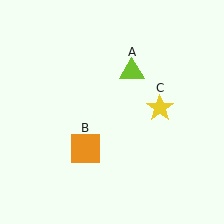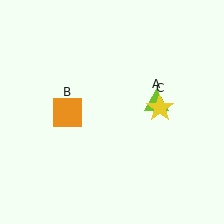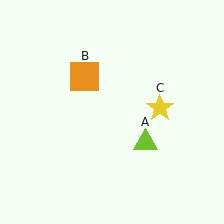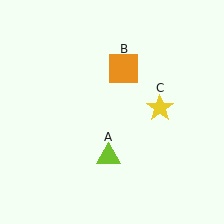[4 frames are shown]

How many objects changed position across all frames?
2 objects changed position: lime triangle (object A), orange square (object B).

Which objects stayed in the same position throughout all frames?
Yellow star (object C) remained stationary.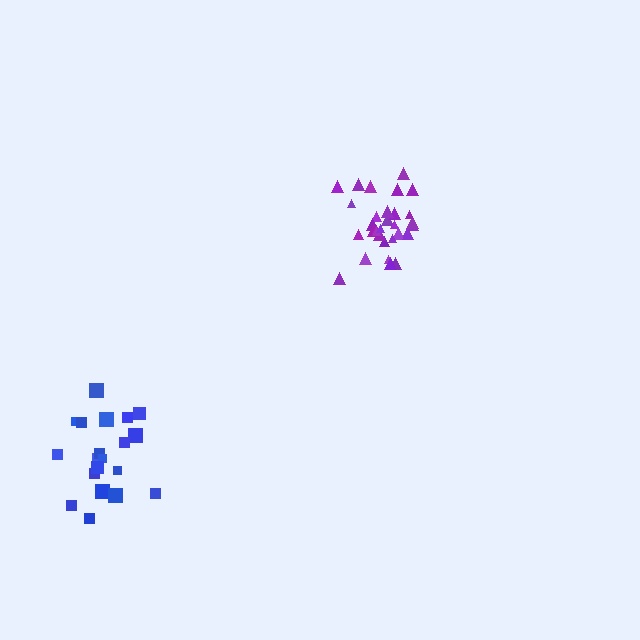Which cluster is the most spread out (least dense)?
Blue.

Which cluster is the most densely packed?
Purple.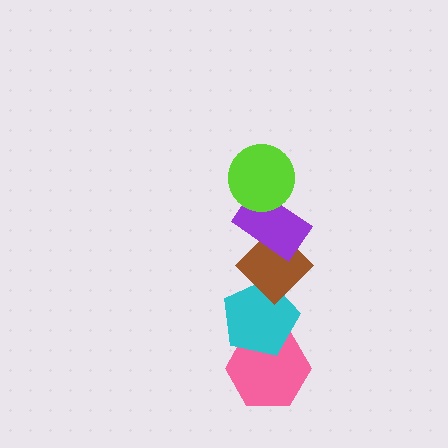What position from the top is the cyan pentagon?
The cyan pentagon is 4th from the top.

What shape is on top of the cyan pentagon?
The brown diamond is on top of the cyan pentagon.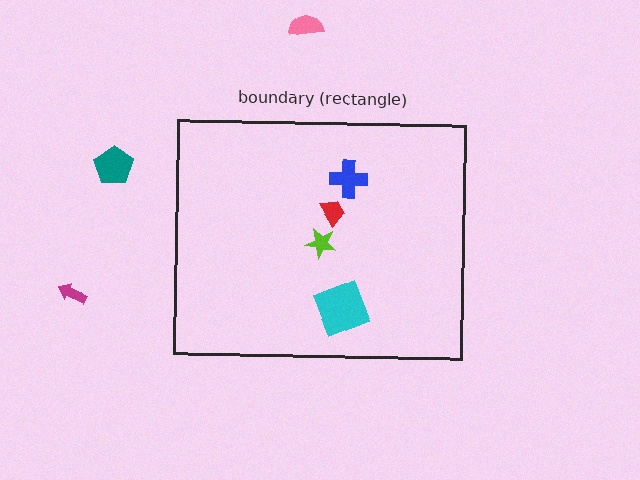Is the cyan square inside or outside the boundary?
Inside.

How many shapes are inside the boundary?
4 inside, 3 outside.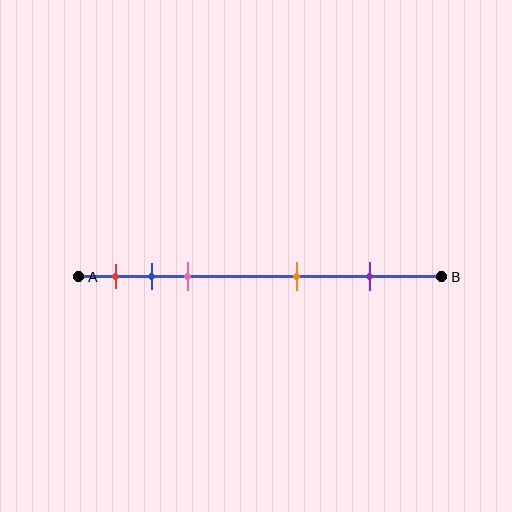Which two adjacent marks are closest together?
The blue and pink marks are the closest adjacent pair.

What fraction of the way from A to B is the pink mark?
The pink mark is approximately 30% (0.3) of the way from A to B.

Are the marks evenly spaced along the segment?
No, the marks are not evenly spaced.